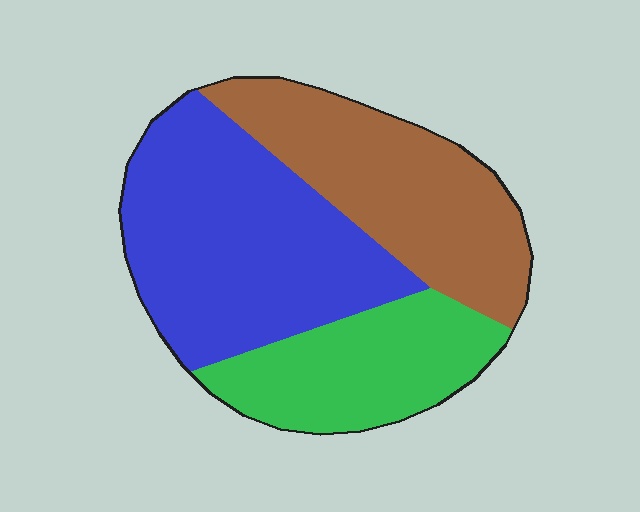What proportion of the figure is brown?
Brown takes up between a quarter and a half of the figure.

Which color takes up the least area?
Green, at roughly 25%.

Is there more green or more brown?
Brown.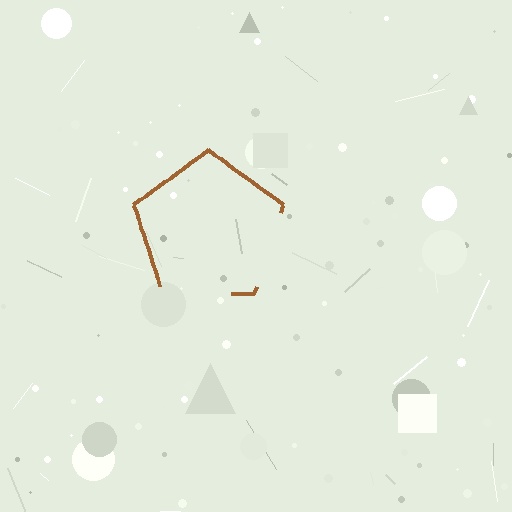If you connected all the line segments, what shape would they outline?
They would outline a pentagon.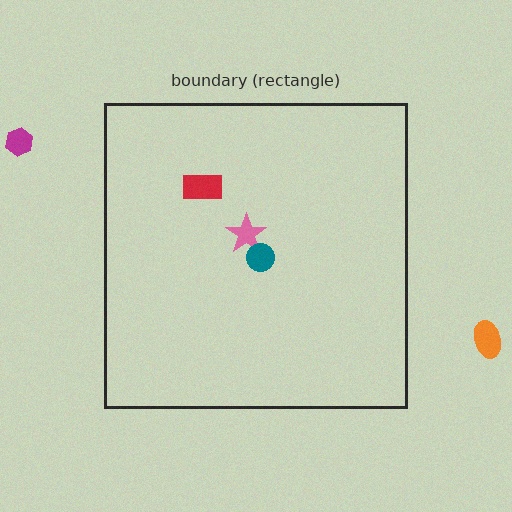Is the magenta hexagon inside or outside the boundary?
Outside.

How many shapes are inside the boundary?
3 inside, 2 outside.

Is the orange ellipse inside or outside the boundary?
Outside.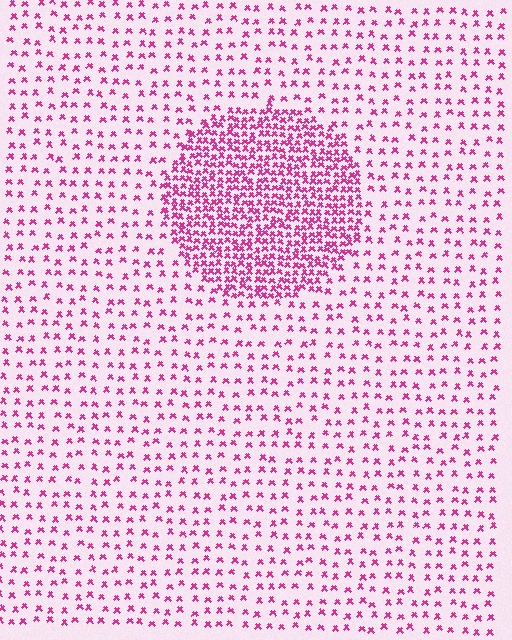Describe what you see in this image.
The image contains small magenta elements arranged at two different densities. A circle-shaped region is visible where the elements are more densely packed than the surrounding area.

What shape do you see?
I see a circle.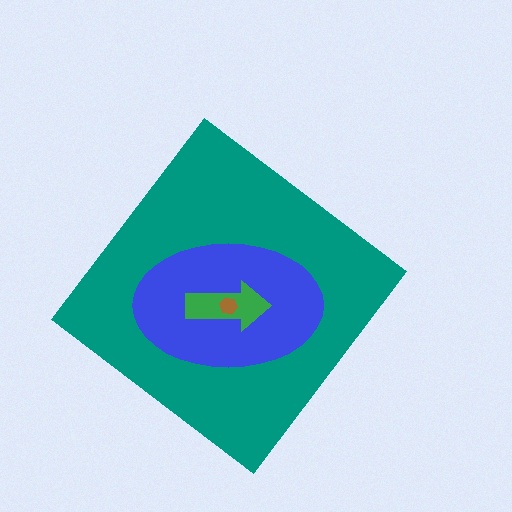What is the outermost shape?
The teal diamond.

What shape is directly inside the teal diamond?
The blue ellipse.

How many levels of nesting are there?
4.